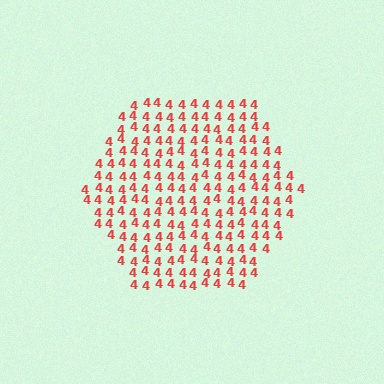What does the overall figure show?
The overall figure shows a hexagon.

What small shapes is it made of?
It is made of small digit 4's.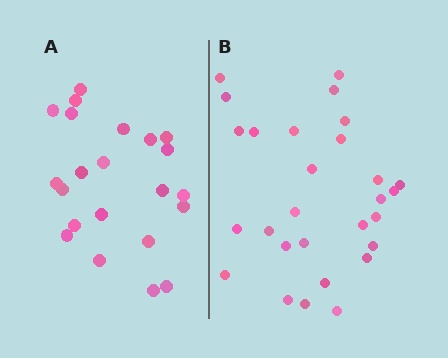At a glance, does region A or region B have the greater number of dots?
Region B (the right region) has more dots.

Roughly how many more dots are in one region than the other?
Region B has about 6 more dots than region A.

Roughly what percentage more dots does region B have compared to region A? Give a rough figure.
About 25% more.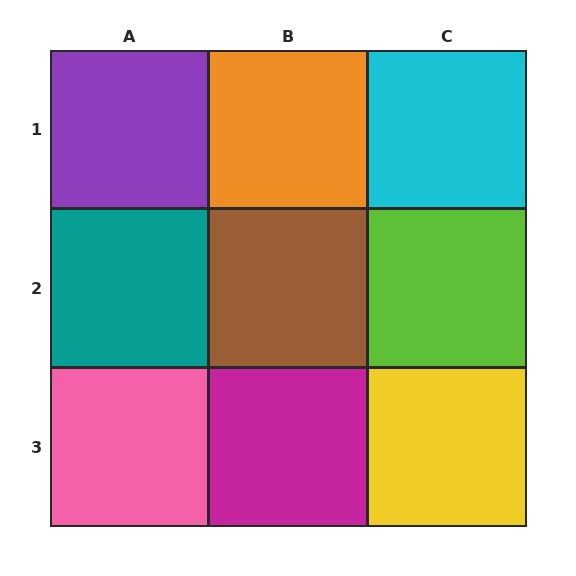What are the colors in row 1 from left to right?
Purple, orange, cyan.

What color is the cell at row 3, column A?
Pink.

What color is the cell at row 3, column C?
Yellow.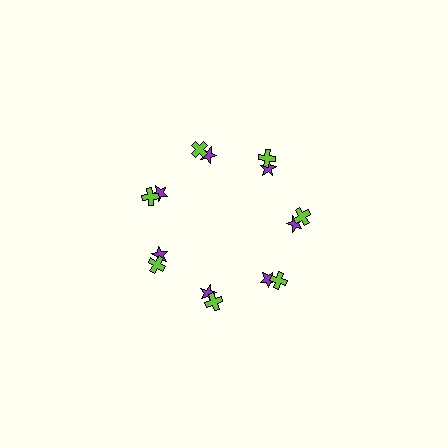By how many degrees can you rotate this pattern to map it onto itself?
The pattern maps onto itself every 51 degrees of rotation.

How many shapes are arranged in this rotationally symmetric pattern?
There are 14 shapes, arranged in 7 groups of 2.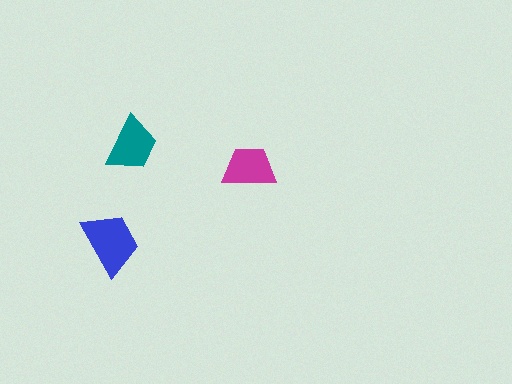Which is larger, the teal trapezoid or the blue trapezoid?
The blue one.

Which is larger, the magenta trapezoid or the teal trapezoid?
The teal one.